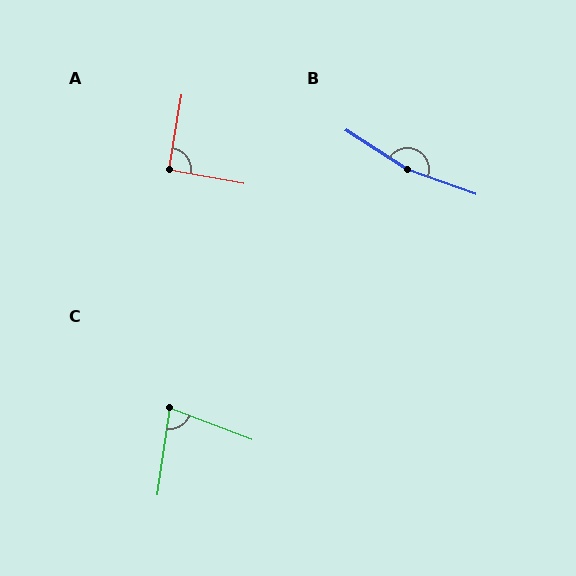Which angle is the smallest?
C, at approximately 77 degrees.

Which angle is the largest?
B, at approximately 167 degrees.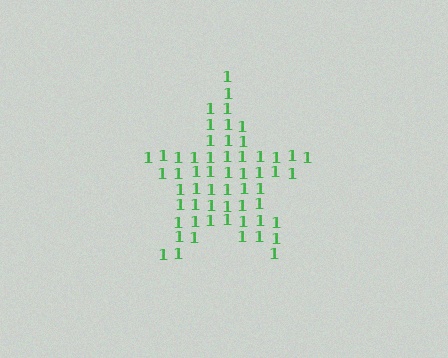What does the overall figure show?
The overall figure shows a star.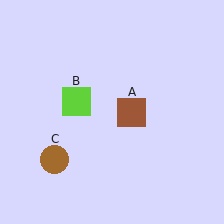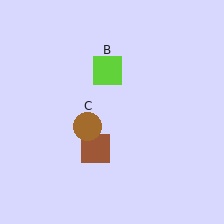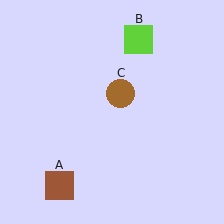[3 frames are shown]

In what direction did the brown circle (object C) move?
The brown circle (object C) moved up and to the right.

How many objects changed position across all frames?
3 objects changed position: brown square (object A), lime square (object B), brown circle (object C).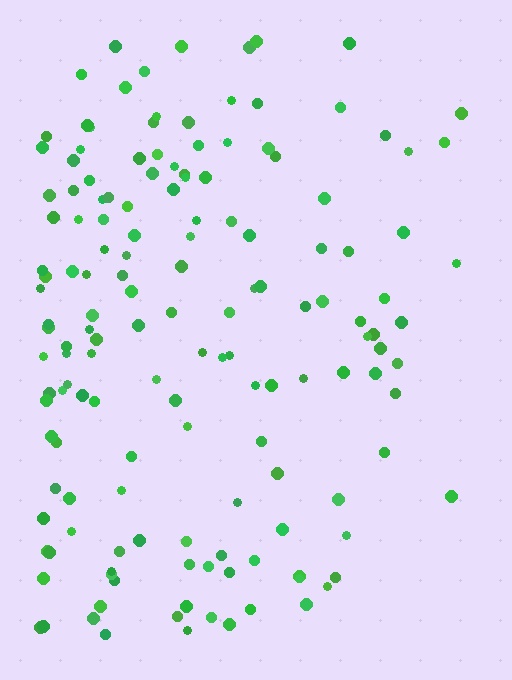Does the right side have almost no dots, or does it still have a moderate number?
Still a moderate number, just noticeably fewer than the left.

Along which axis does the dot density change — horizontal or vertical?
Horizontal.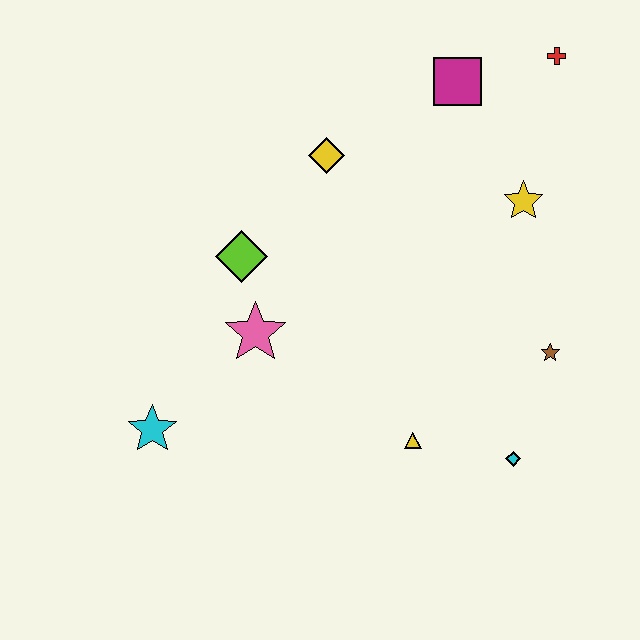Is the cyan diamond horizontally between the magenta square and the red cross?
Yes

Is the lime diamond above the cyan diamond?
Yes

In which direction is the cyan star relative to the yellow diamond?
The cyan star is below the yellow diamond.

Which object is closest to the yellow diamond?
The lime diamond is closest to the yellow diamond.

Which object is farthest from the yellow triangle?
The red cross is farthest from the yellow triangle.